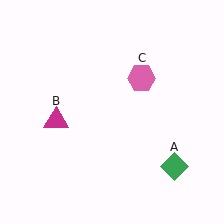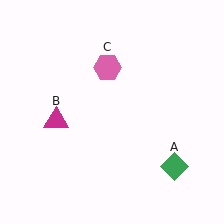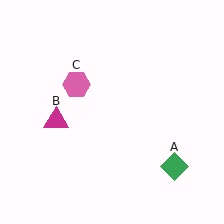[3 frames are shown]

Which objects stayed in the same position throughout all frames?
Green diamond (object A) and magenta triangle (object B) remained stationary.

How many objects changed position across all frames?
1 object changed position: pink hexagon (object C).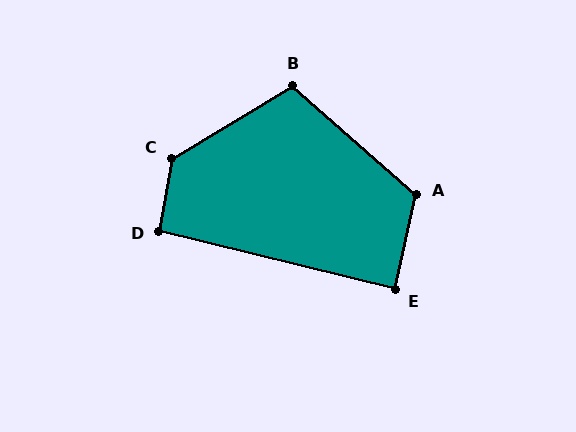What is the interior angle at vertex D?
Approximately 94 degrees (approximately right).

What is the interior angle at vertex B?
Approximately 108 degrees (obtuse).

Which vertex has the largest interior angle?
C, at approximately 131 degrees.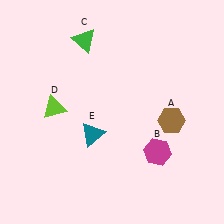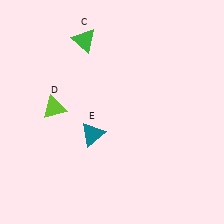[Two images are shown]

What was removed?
The magenta hexagon (B), the brown hexagon (A) were removed in Image 2.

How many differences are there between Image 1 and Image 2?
There are 2 differences between the two images.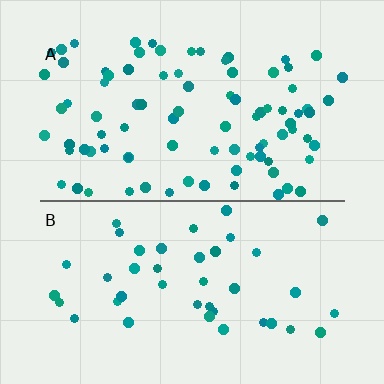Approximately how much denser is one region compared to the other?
Approximately 2.1× — region A over region B.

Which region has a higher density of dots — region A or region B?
A (the top).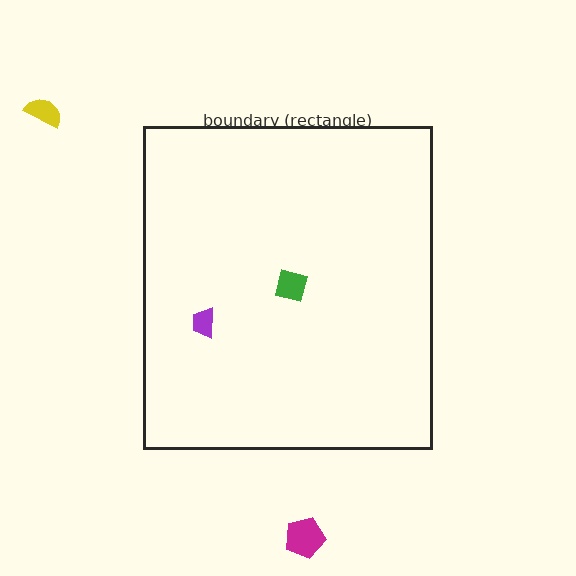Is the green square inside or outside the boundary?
Inside.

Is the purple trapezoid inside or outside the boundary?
Inside.